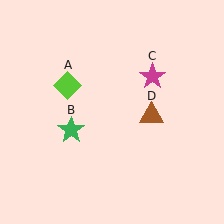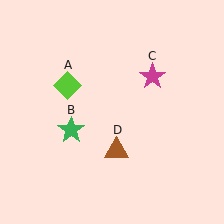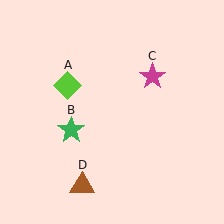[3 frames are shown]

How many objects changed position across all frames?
1 object changed position: brown triangle (object D).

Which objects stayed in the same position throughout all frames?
Lime diamond (object A) and green star (object B) and magenta star (object C) remained stationary.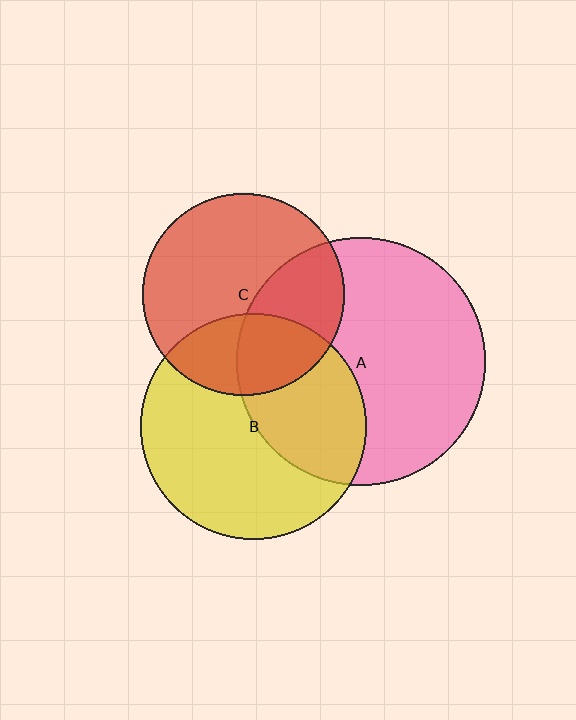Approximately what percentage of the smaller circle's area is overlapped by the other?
Approximately 35%.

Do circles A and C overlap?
Yes.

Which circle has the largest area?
Circle A (pink).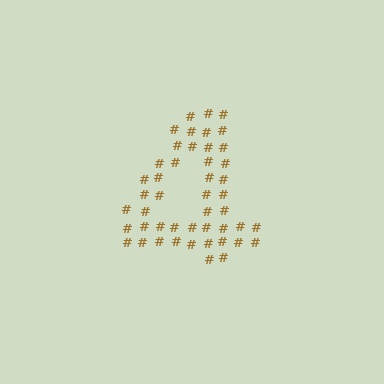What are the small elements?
The small elements are hash symbols.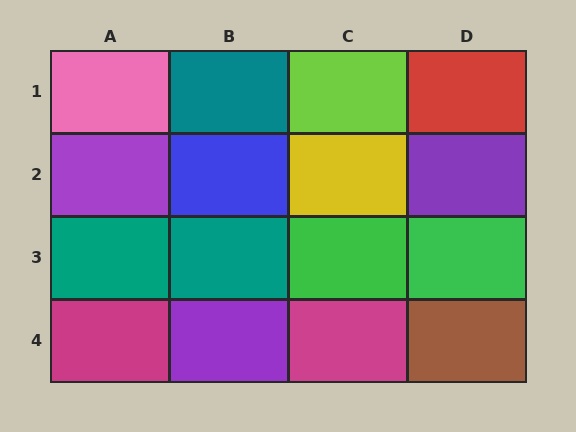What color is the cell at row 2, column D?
Purple.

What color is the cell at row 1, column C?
Lime.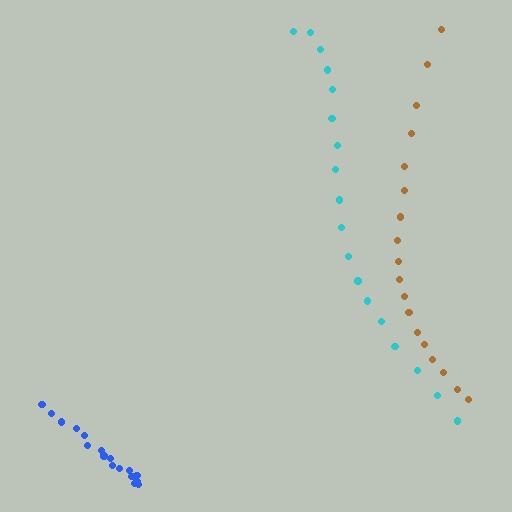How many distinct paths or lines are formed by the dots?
There are 3 distinct paths.